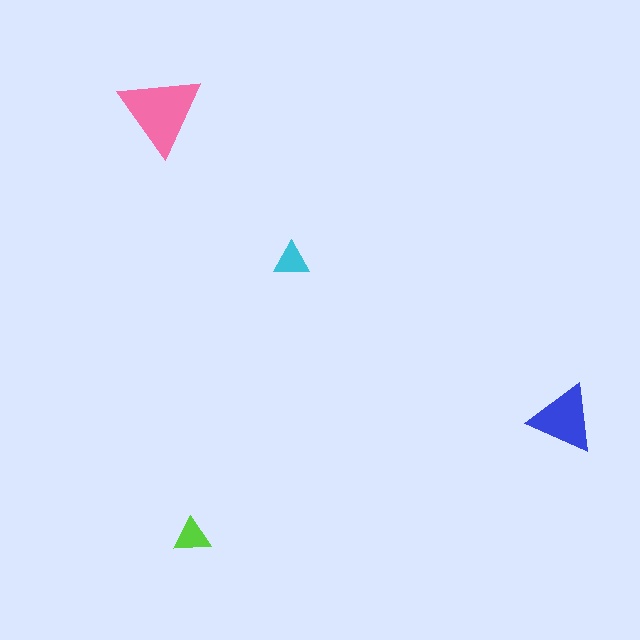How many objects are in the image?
There are 4 objects in the image.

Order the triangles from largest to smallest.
the pink one, the blue one, the lime one, the cyan one.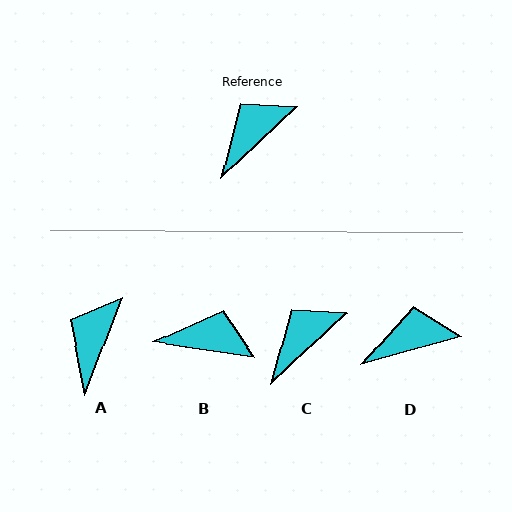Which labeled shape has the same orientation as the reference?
C.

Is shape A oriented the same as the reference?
No, it is off by about 26 degrees.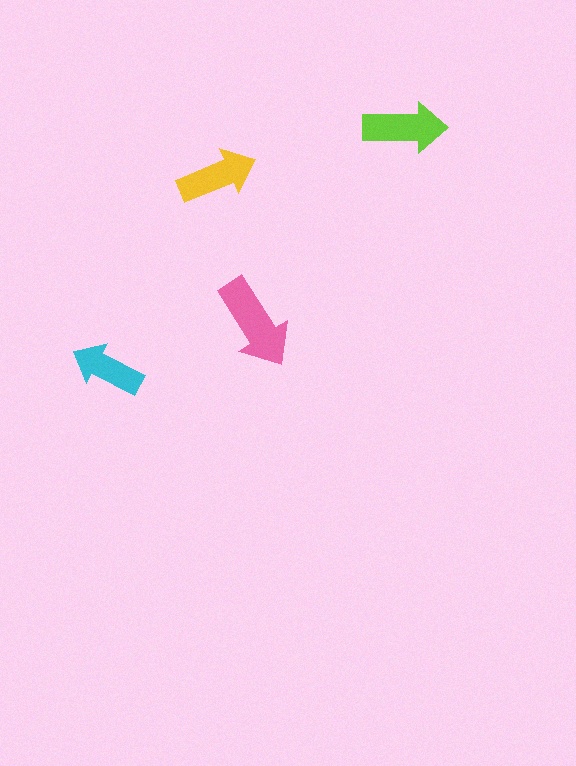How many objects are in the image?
There are 4 objects in the image.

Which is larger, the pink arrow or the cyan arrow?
The pink one.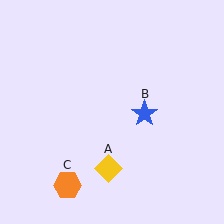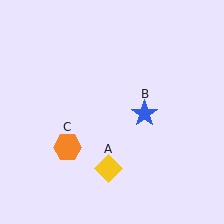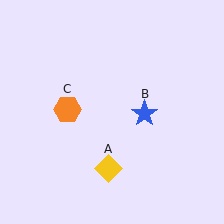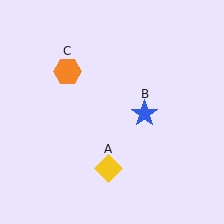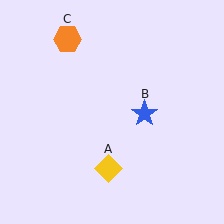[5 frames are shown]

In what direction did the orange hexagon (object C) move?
The orange hexagon (object C) moved up.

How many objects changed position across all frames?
1 object changed position: orange hexagon (object C).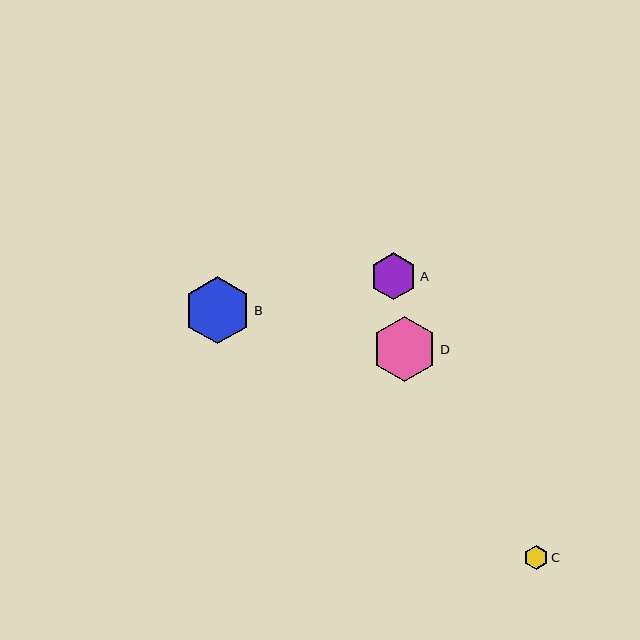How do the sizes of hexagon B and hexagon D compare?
Hexagon B and hexagon D are approximately the same size.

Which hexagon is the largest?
Hexagon B is the largest with a size of approximately 67 pixels.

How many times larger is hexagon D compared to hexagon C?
Hexagon D is approximately 2.7 times the size of hexagon C.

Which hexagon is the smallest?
Hexagon C is the smallest with a size of approximately 24 pixels.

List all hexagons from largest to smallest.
From largest to smallest: B, D, A, C.